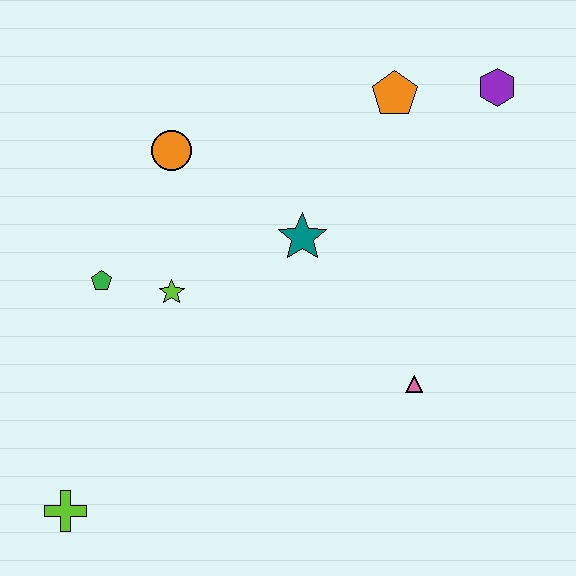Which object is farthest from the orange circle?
The lime cross is farthest from the orange circle.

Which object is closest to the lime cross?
The green pentagon is closest to the lime cross.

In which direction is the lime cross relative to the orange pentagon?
The lime cross is below the orange pentagon.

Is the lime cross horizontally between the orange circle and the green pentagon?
No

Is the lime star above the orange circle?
No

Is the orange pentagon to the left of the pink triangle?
Yes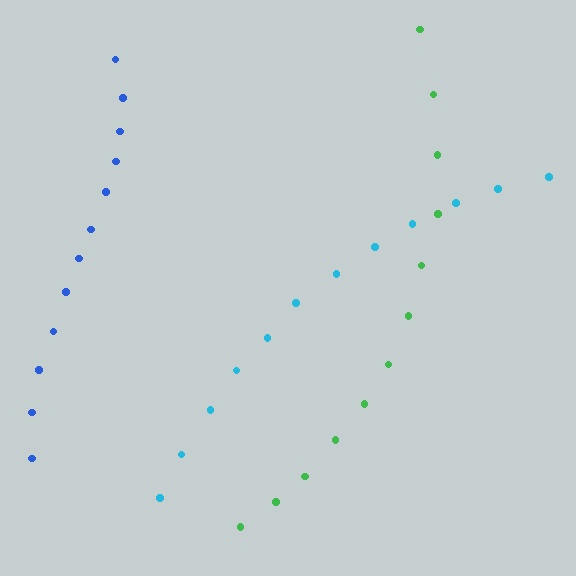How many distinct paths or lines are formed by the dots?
There are 3 distinct paths.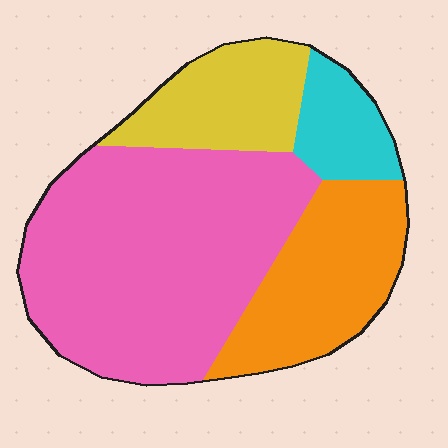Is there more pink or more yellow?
Pink.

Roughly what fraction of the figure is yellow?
Yellow takes up about one sixth (1/6) of the figure.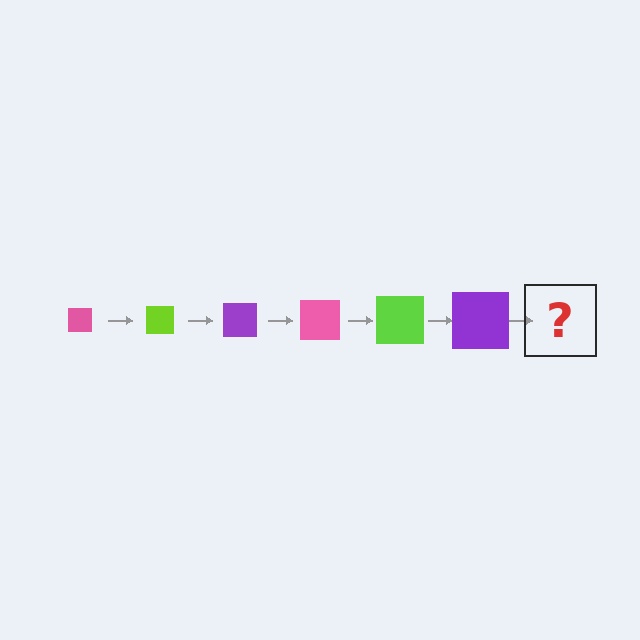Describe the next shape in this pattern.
It should be a pink square, larger than the previous one.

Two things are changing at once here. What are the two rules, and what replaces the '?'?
The two rules are that the square grows larger each step and the color cycles through pink, lime, and purple. The '?' should be a pink square, larger than the previous one.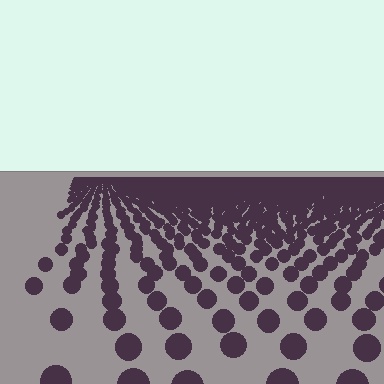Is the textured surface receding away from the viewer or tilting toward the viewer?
The surface is receding away from the viewer. Texture elements get smaller and denser toward the top.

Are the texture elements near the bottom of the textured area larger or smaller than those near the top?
Larger. Near the bottom, elements are closer to the viewer and appear at a bigger on-screen size.